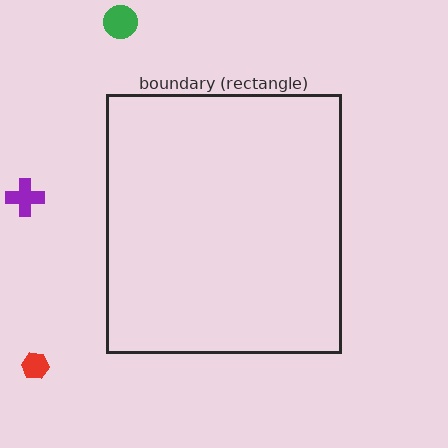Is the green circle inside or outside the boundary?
Outside.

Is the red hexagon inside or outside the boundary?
Outside.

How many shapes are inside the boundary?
0 inside, 3 outside.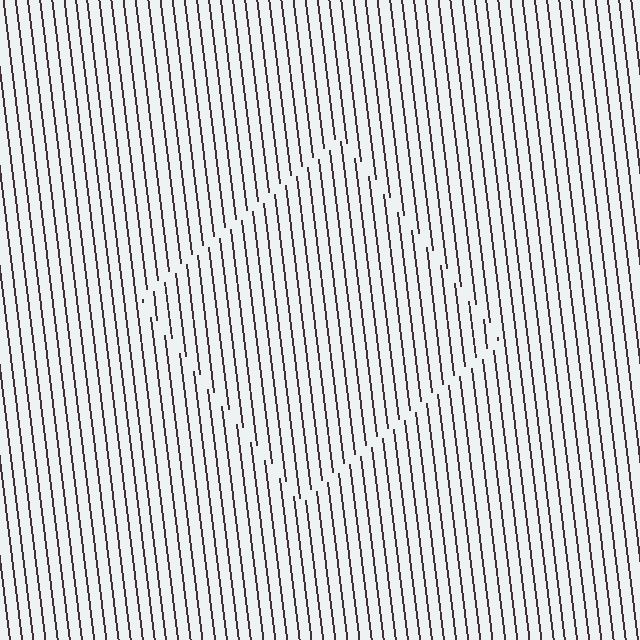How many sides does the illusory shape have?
4 sides — the line-ends trace a square.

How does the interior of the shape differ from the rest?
The interior of the shape contains the same grating, shifted by half a period — the contour is defined by the phase discontinuity where line-ends from the inner and outer gratings abut.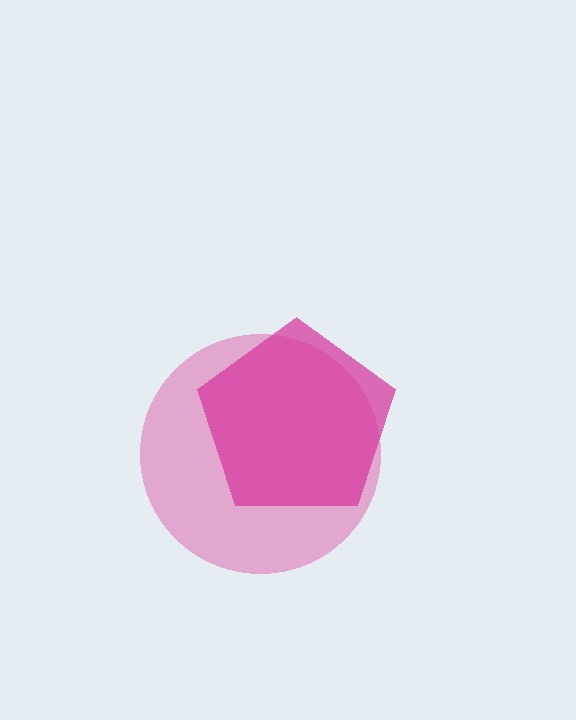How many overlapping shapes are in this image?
There are 2 overlapping shapes in the image.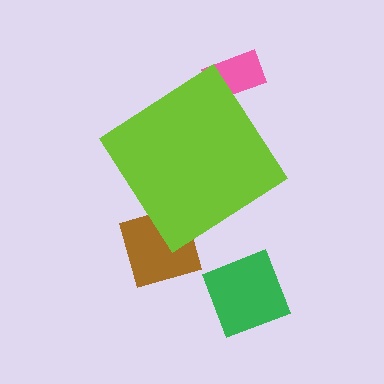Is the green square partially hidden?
No, the green square is fully visible.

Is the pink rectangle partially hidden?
Yes, the pink rectangle is partially hidden behind the lime diamond.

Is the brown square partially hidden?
Yes, the brown square is partially hidden behind the lime diamond.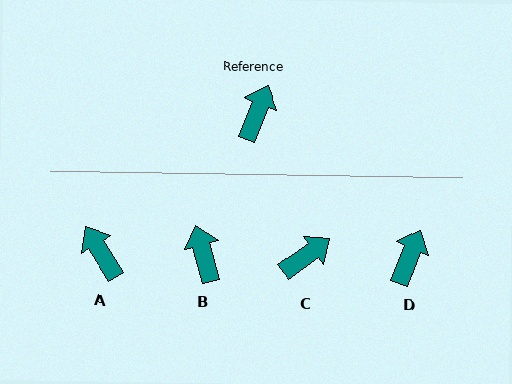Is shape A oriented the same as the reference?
No, it is off by about 53 degrees.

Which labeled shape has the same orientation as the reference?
D.